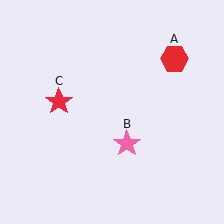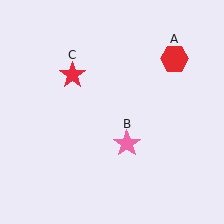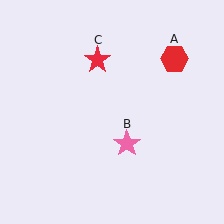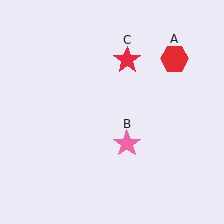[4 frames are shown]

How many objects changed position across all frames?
1 object changed position: red star (object C).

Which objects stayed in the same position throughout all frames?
Red hexagon (object A) and pink star (object B) remained stationary.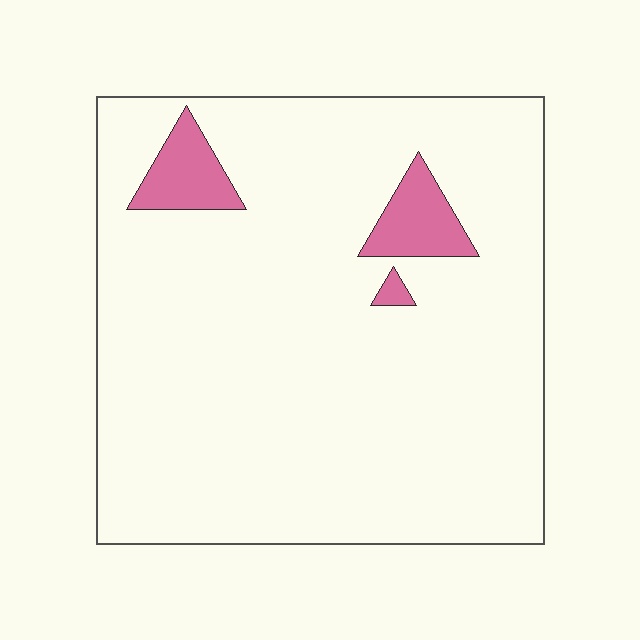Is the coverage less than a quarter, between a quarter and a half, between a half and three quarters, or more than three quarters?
Less than a quarter.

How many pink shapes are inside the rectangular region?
3.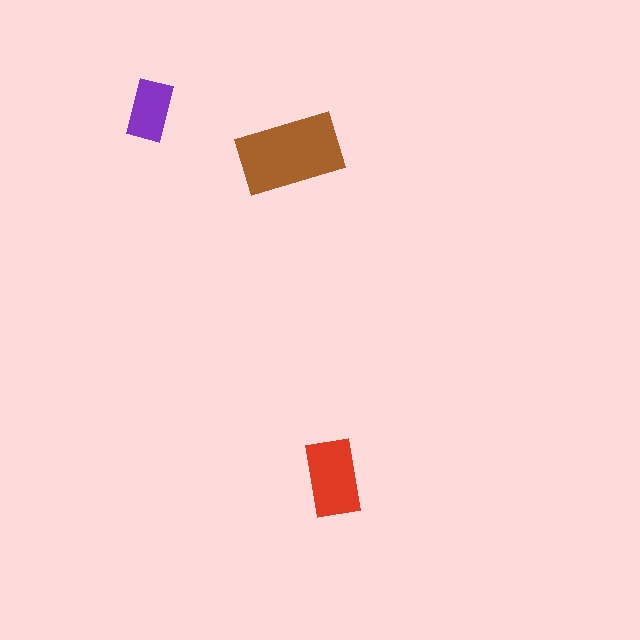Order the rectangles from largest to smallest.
the brown one, the red one, the purple one.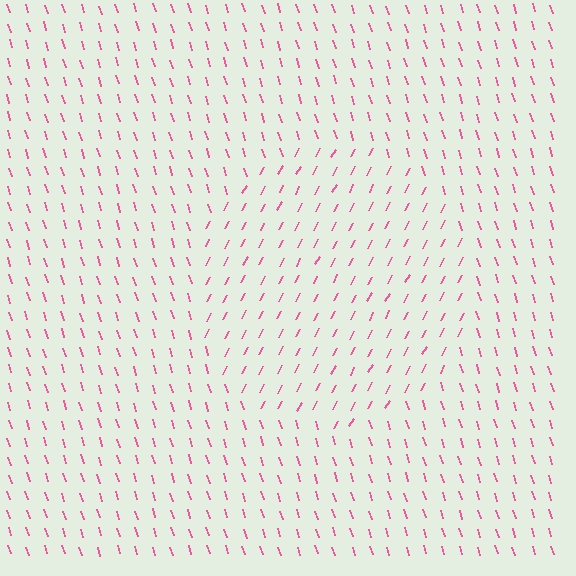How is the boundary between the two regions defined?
The boundary is defined purely by a change in line orientation (approximately 45 degrees difference). All lines are the same color and thickness.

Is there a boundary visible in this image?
Yes, there is a texture boundary formed by a change in line orientation.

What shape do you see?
I see a circle.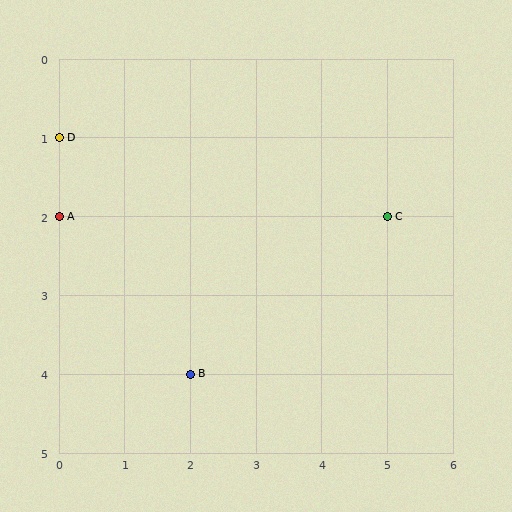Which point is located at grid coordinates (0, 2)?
Point A is at (0, 2).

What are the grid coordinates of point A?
Point A is at grid coordinates (0, 2).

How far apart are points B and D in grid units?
Points B and D are 2 columns and 3 rows apart (about 3.6 grid units diagonally).